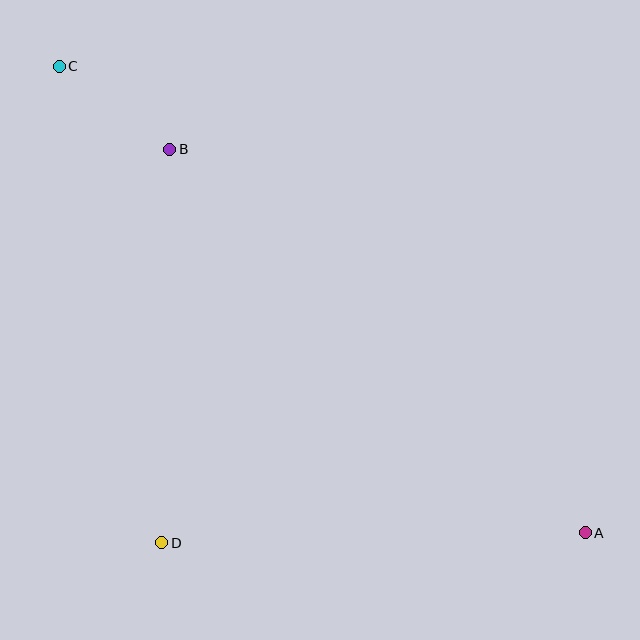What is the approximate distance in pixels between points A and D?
The distance between A and D is approximately 424 pixels.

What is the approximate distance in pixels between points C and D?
The distance between C and D is approximately 487 pixels.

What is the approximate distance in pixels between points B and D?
The distance between B and D is approximately 393 pixels.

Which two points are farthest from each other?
Points A and C are farthest from each other.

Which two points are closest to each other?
Points B and C are closest to each other.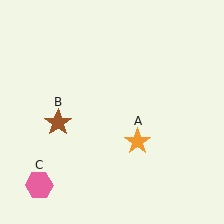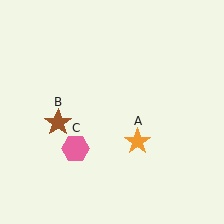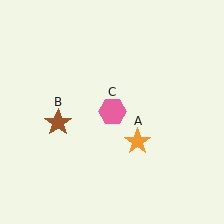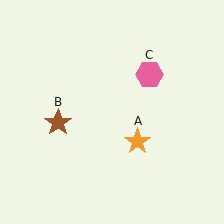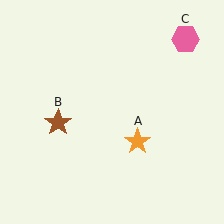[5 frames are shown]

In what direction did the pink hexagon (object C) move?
The pink hexagon (object C) moved up and to the right.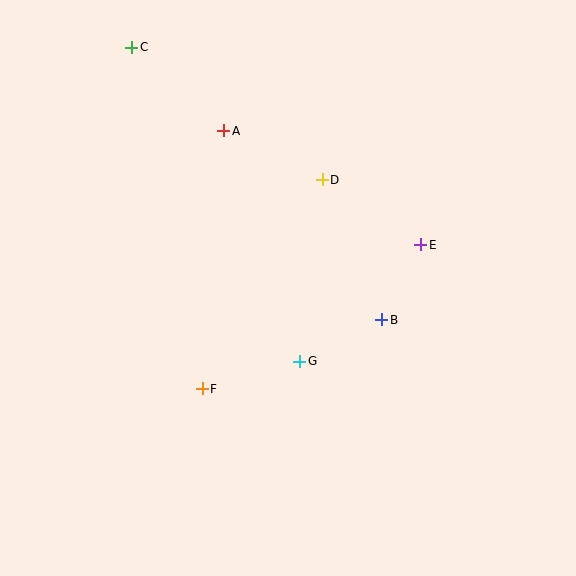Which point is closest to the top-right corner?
Point E is closest to the top-right corner.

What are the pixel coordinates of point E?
Point E is at (421, 245).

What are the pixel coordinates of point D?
Point D is at (322, 180).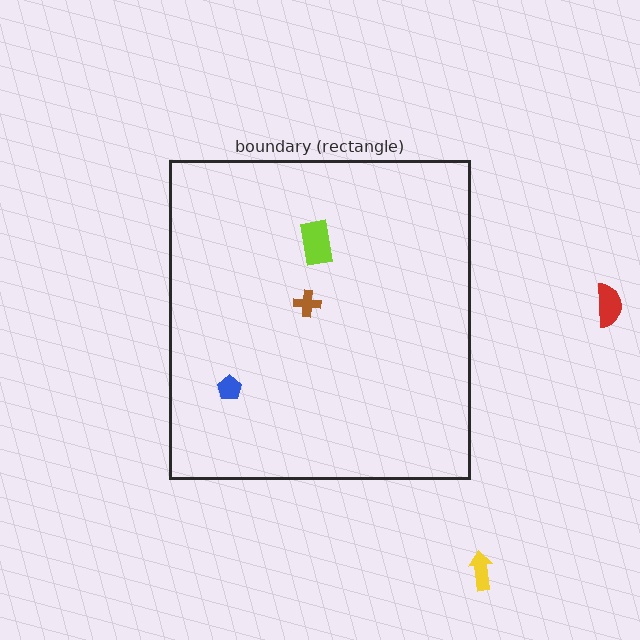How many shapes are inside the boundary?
3 inside, 2 outside.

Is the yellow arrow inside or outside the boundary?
Outside.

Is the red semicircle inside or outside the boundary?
Outside.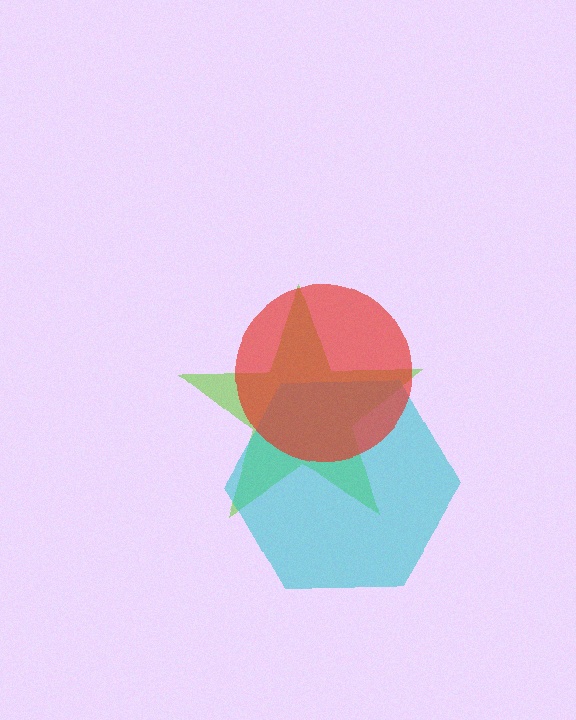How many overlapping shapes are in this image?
There are 3 overlapping shapes in the image.